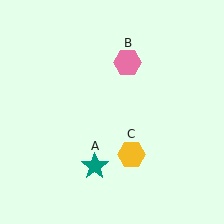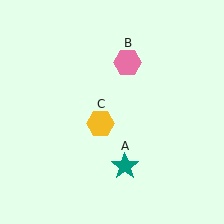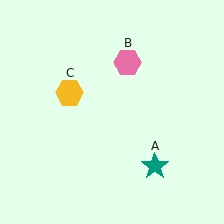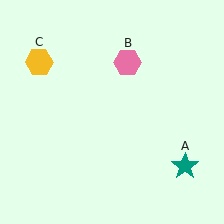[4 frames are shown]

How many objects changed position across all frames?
2 objects changed position: teal star (object A), yellow hexagon (object C).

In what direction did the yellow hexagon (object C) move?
The yellow hexagon (object C) moved up and to the left.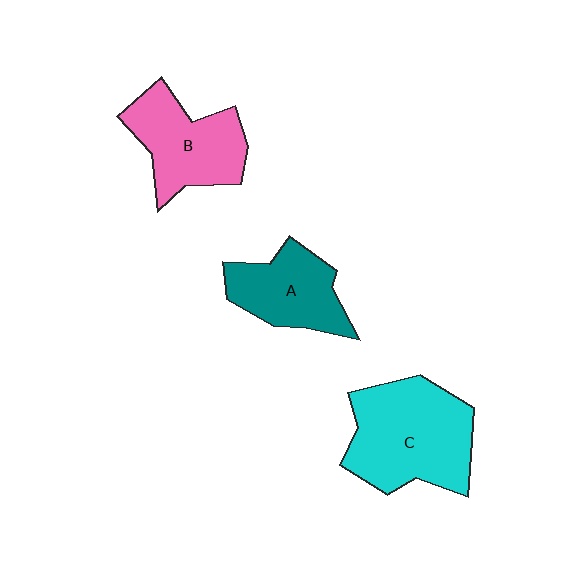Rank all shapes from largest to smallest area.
From largest to smallest: C (cyan), B (pink), A (teal).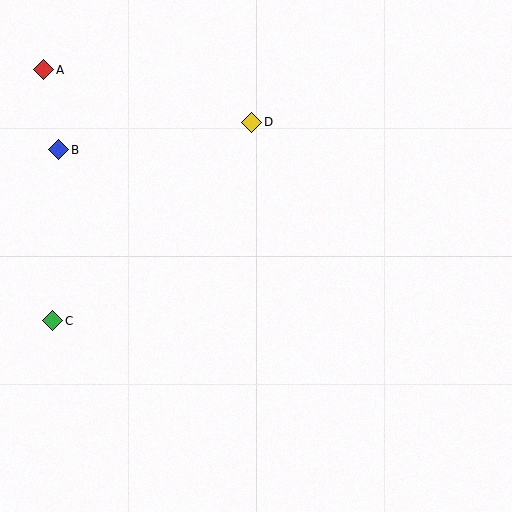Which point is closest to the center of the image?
Point D at (252, 122) is closest to the center.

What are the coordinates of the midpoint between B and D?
The midpoint between B and D is at (155, 136).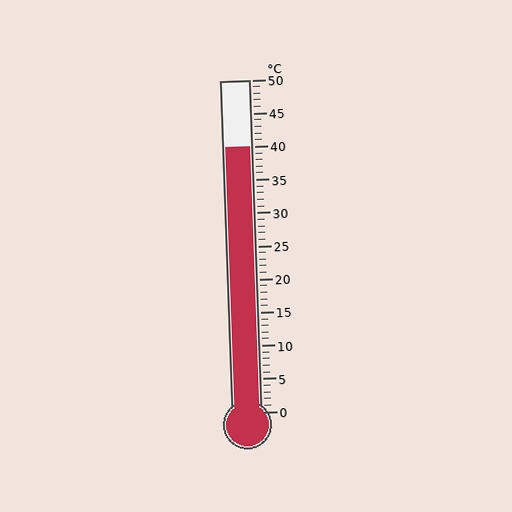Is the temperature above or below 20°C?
The temperature is above 20°C.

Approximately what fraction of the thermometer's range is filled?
The thermometer is filled to approximately 80% of its range.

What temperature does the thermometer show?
The thermometer shows approximately 40°C.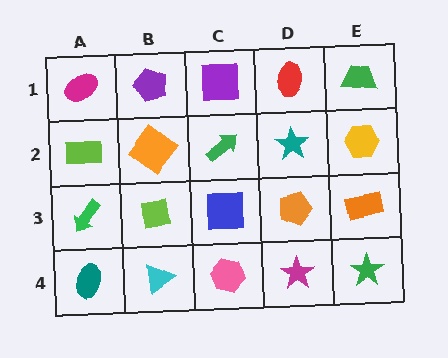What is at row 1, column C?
A purple square.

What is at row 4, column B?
A cyan triangle.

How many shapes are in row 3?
5 shapes.